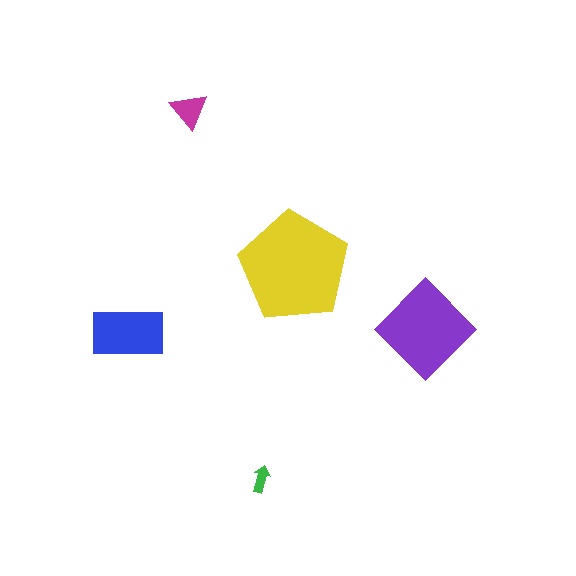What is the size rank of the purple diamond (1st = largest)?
2nd.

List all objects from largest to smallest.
The yellow pentagon, the purple diamond, the blue rectangle, the magenta triangle, the green arrow.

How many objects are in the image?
There are 5 objects in the image.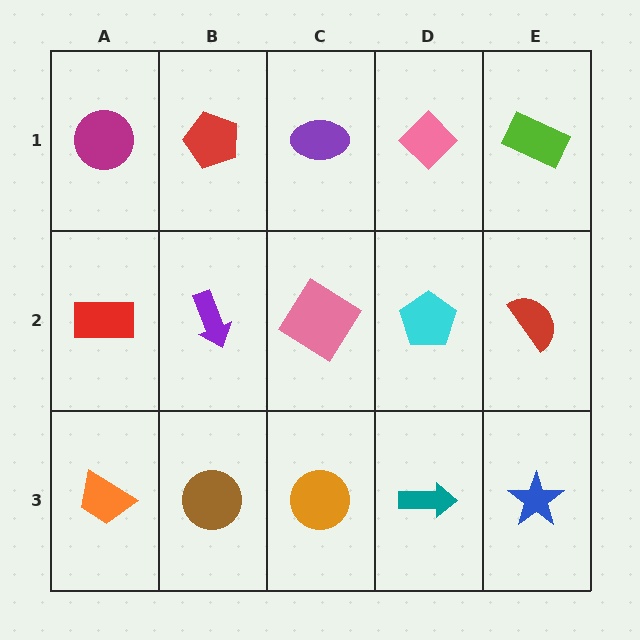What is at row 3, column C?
An orange circle.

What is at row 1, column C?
A purple ellipse.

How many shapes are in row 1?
5 shapes.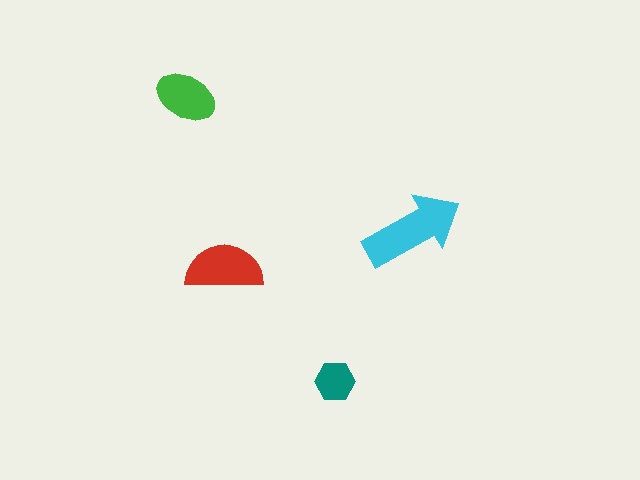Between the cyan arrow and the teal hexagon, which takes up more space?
The cyan arrow.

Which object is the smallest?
The teal hexagon.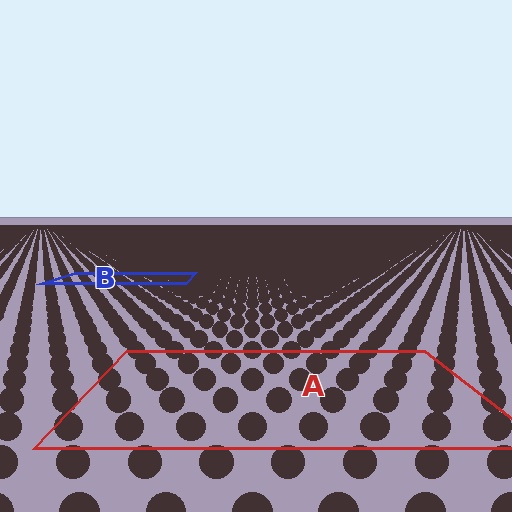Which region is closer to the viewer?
Region A is closer. The texture elements there are larger and more spread out.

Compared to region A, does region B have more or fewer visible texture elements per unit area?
Region B has more texture elements per unit area — they are packed more densely because it is farther away.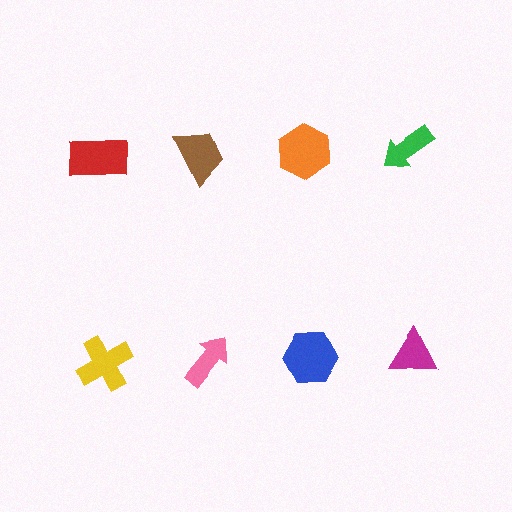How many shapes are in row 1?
4 shapes.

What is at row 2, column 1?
A yellow cross.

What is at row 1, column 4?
A green arrow.